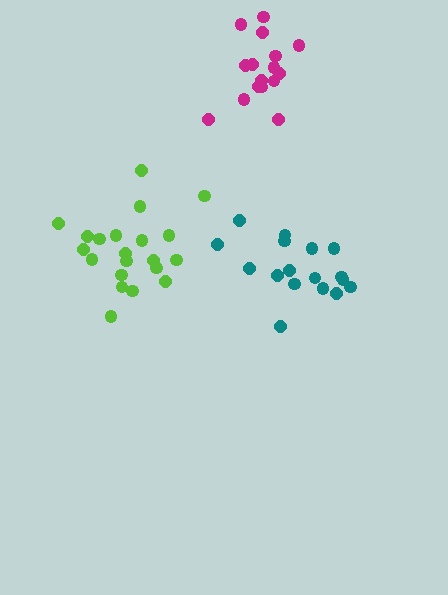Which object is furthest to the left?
The lime cluster is leftmost.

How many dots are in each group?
Group 1: 17 dots, Group 2: 21 dots, Group 3: 16 dots (54 total).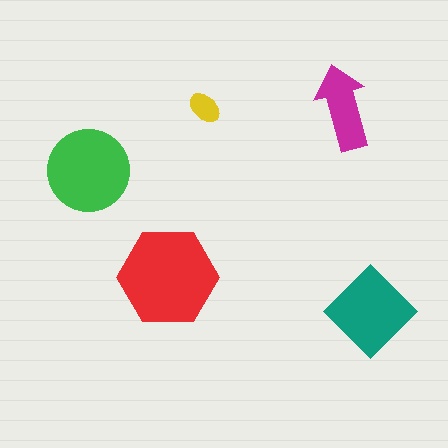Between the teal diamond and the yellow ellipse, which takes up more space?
The teal diamond.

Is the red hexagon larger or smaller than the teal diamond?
Larger.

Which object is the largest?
The red hexagon.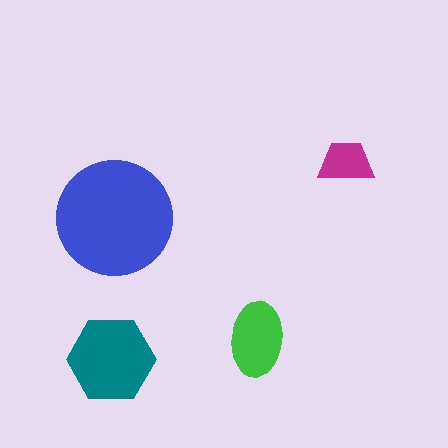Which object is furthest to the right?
The magenta trapezoid is rightmost.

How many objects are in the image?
There are 4 objects in the image.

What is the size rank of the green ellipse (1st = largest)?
3rd.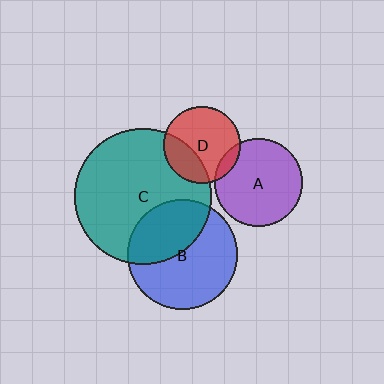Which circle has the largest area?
Circle C (teal).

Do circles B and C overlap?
Yes.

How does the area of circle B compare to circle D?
Approximately 2.0 times.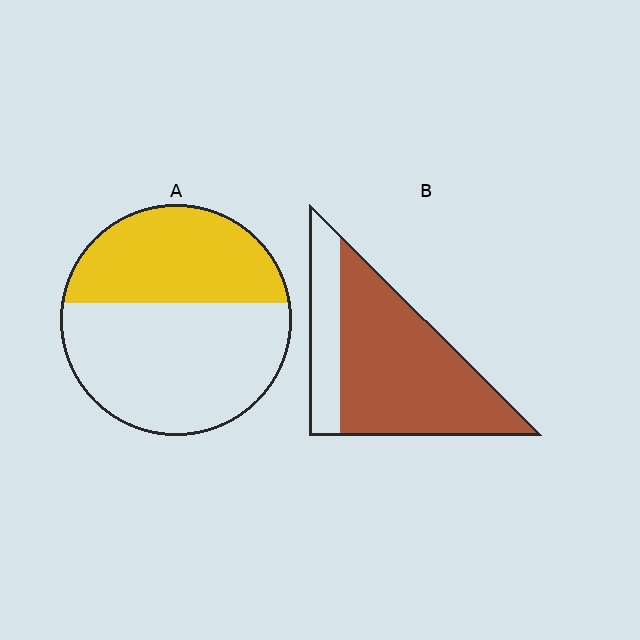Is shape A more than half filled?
No.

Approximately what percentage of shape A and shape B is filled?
A is approximately 40% and B is approximately 75%.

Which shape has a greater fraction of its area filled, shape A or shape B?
Shape B.